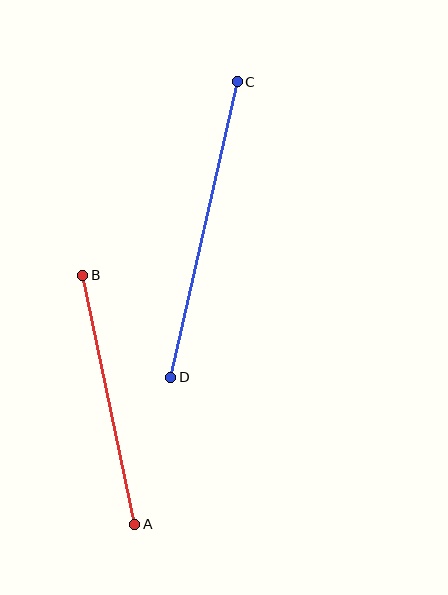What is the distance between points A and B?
The distance is approximately 255 pixels.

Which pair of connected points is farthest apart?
Points C and D are farthest apart.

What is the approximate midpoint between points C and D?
The midpoint is at approximately (204, 229) pixels.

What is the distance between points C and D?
The distance is approximately 303 pixels.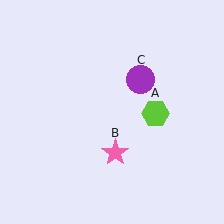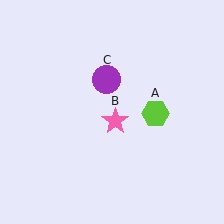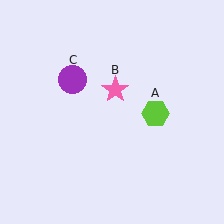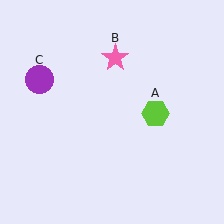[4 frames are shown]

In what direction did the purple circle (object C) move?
The purple circle (object C) moved left.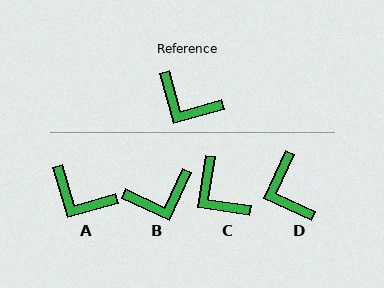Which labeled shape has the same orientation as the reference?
A.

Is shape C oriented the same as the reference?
No, it is off by about 24 degrees.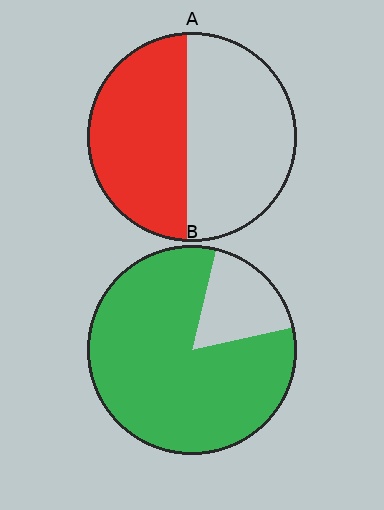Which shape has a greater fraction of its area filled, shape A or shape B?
Shape B.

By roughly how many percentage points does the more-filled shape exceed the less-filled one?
By roughly 35 percentage points (B over A).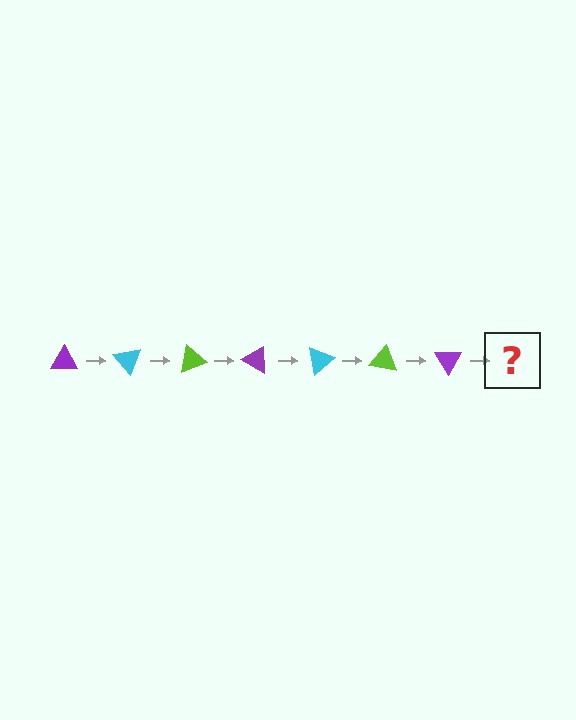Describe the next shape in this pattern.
It should be a cyan triangle, rotated 350 degrees from the start.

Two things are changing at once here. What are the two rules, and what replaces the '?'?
The two rules are that it rotates 50 degrees each step and the color cycles through purple, cyan, and lime. The '?' should be a cyan triangle, rotated 350 degrees from the start.